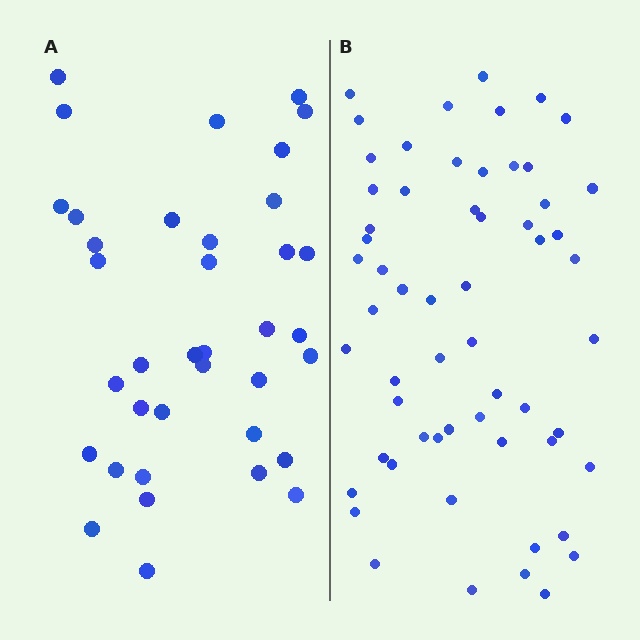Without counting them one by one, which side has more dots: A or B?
Region B (the right region) has more dots.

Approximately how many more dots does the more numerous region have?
Region B has approximately 20 more dots than region A.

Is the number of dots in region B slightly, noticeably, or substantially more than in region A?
Region B has substantially more. The ratio is roughly 1.6 to 1.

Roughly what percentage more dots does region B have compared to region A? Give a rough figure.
About 60% more.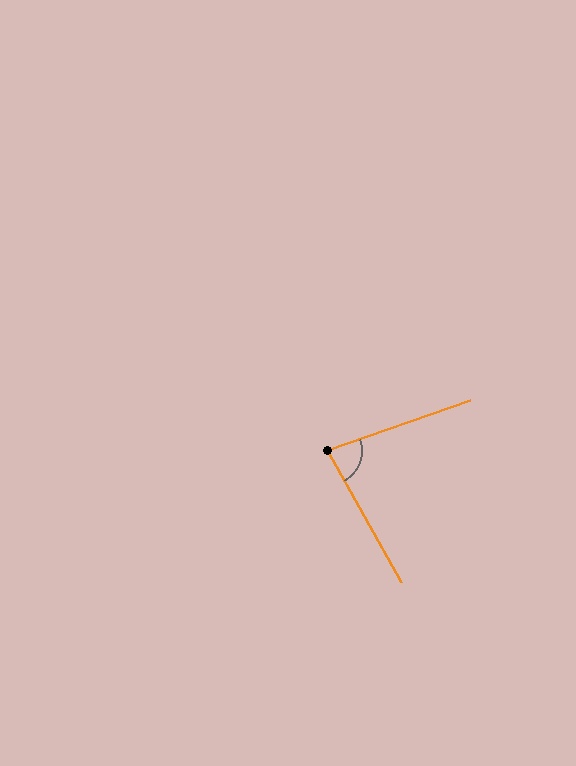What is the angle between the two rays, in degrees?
Approximately 80 degrees.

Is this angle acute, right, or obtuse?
It is acute.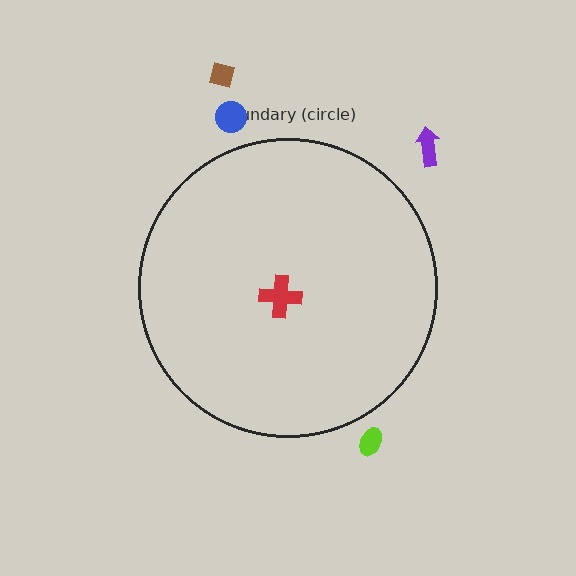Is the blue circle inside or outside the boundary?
Outside.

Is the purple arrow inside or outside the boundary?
Outside.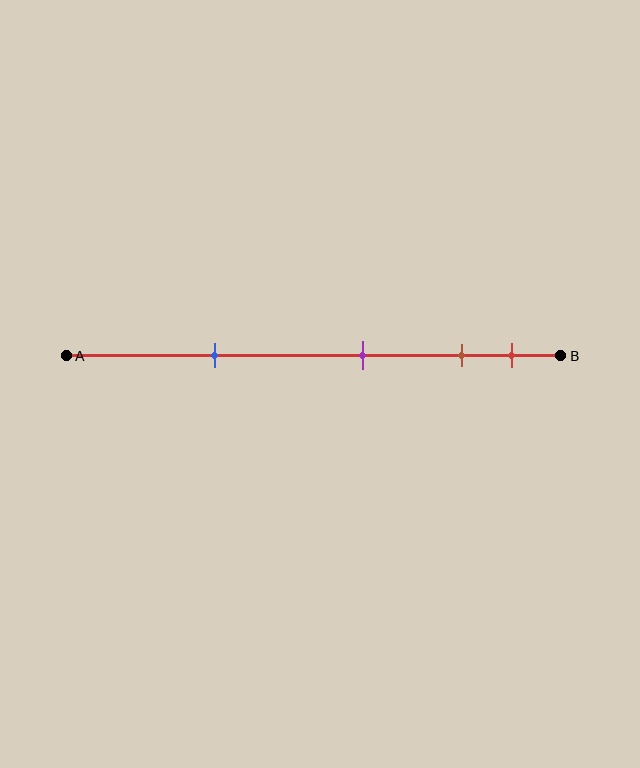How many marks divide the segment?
There are 4 marks dividing the segment.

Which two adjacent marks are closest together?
The brown and red marks are the closest adjacent pair.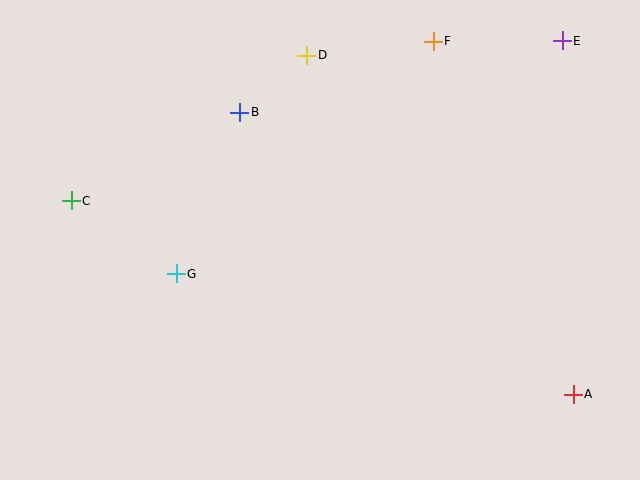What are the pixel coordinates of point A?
Point A is at (573, 394).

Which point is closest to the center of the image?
Point G at (176, 274) is closest to the center.